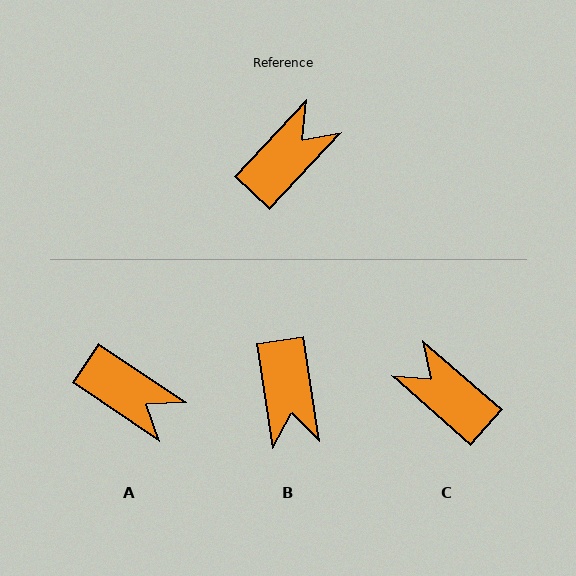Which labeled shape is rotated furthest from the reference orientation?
B, about 128 degrees away.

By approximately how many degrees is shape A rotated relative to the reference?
Approximately 81 degrees clockwise.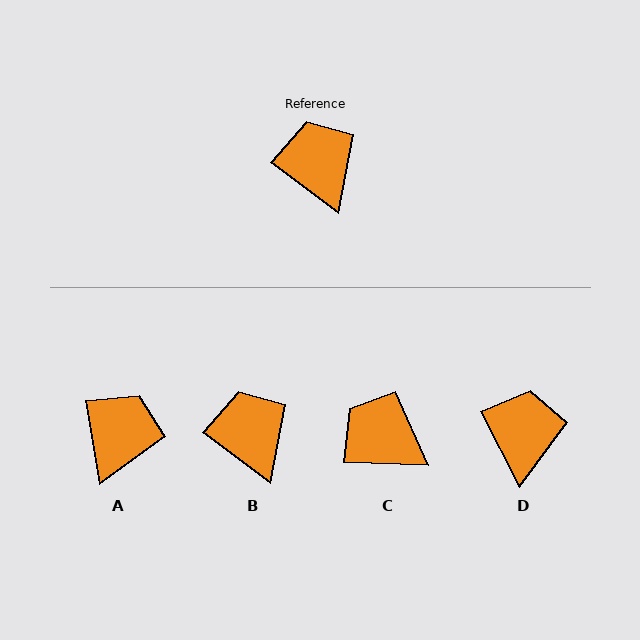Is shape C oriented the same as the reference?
No, it is off by about 35 degrees.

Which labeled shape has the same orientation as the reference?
B.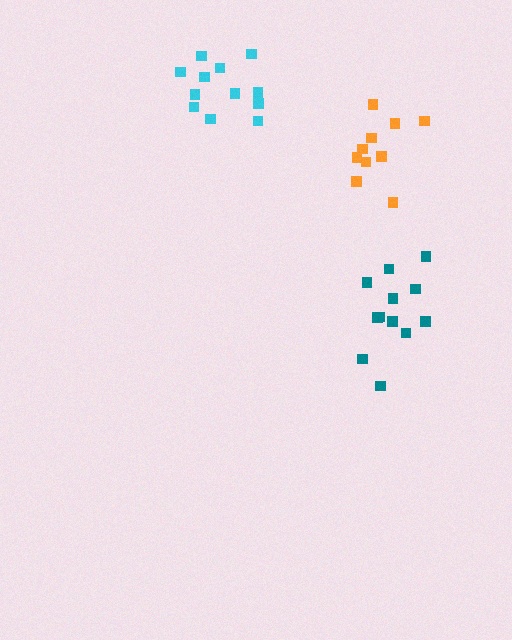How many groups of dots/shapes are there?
There are 3 groups.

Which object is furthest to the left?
The cyan cluster is leftmost.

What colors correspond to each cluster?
The clusters are colored: teal, cyan, orange.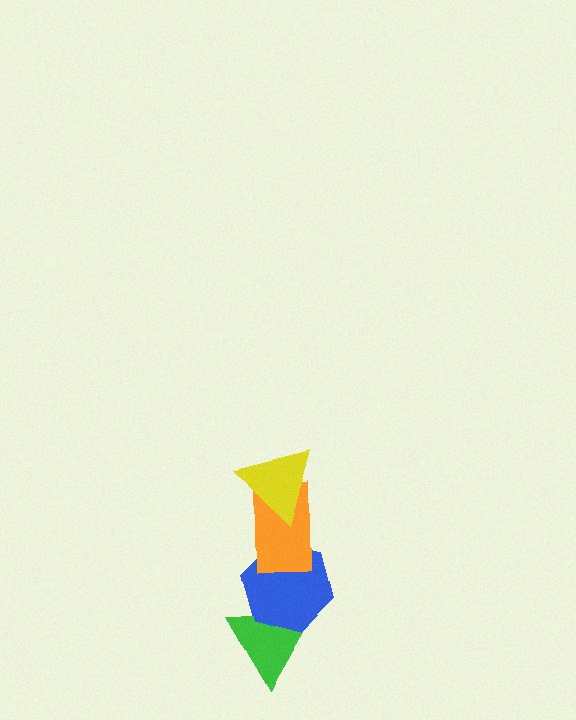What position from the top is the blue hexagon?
The blue hexagon is 3rd from the top.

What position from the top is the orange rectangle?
The orange rectangle is 2nd from the top.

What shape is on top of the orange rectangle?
The yellow triangle is on top of the orange rectangle.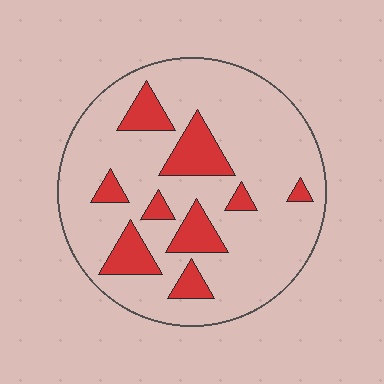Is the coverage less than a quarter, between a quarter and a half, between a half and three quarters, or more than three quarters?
Less than a quarter.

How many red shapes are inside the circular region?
9.